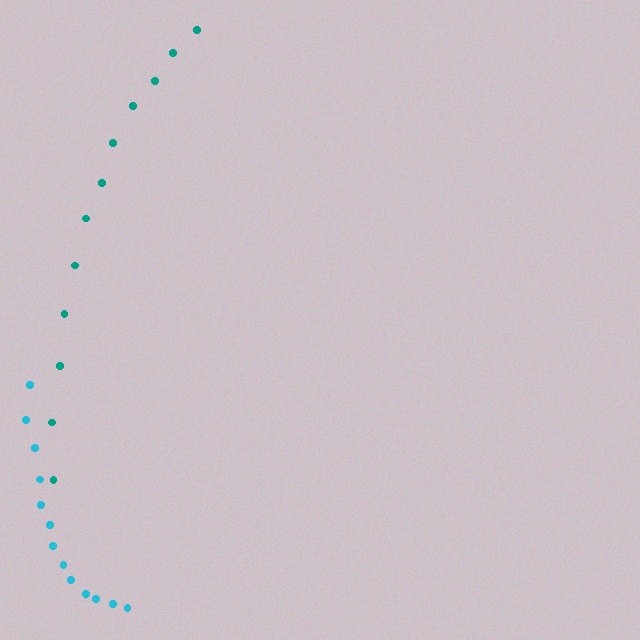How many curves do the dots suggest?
There are 2 distinct paths.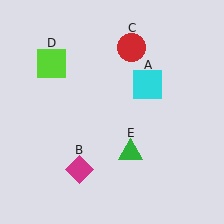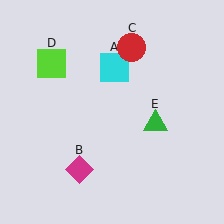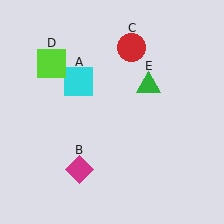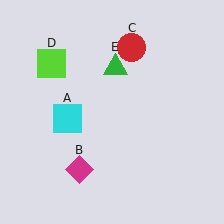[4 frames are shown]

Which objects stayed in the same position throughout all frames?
Magenta diamond (object B) and red circle (object C) and lime square (object D) remained stationary.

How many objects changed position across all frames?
2 objects changed position: cyan square (object A), green triangle (object E).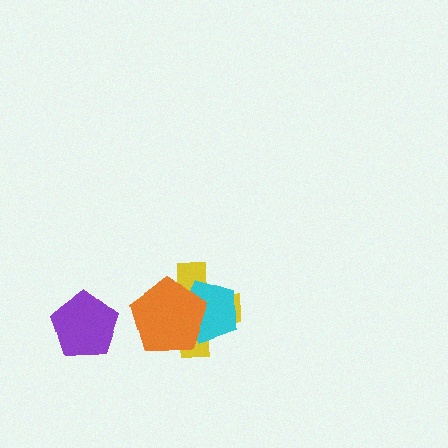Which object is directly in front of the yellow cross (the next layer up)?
The cyan pentagon is directly in front of the yellow cross.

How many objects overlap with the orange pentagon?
2 objects overlap with the orange pentagon.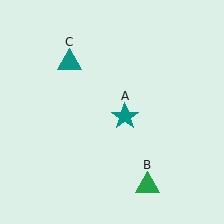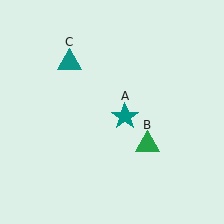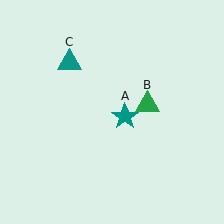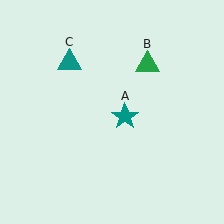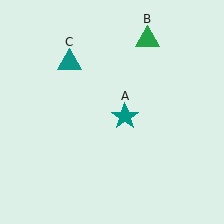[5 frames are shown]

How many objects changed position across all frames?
1 object changed position: green triangle (object B).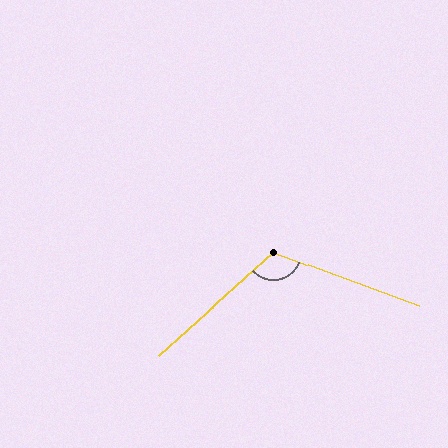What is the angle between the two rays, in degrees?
Approximately 118 degrees.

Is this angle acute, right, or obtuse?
It is obtuse.